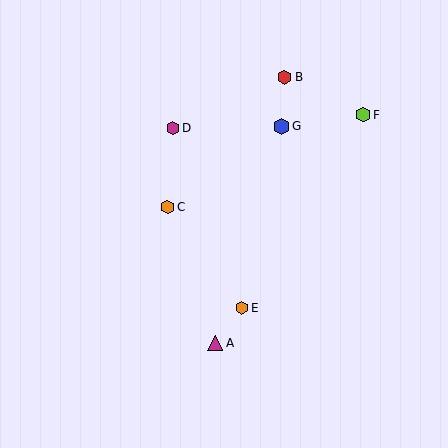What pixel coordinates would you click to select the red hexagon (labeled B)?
Click at (285, 77) to select the red hexagon B.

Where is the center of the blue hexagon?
The center of the blue hexagon is at (282, 126).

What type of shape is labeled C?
Shape C is an orange hexagon.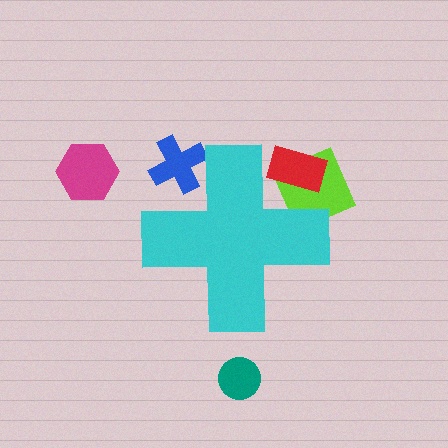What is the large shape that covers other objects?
A cyan cross.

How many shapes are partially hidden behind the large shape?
3 shapes are partially hidden.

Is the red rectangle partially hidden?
Yes, the red rectangle is partially hidden behind the cyan cross.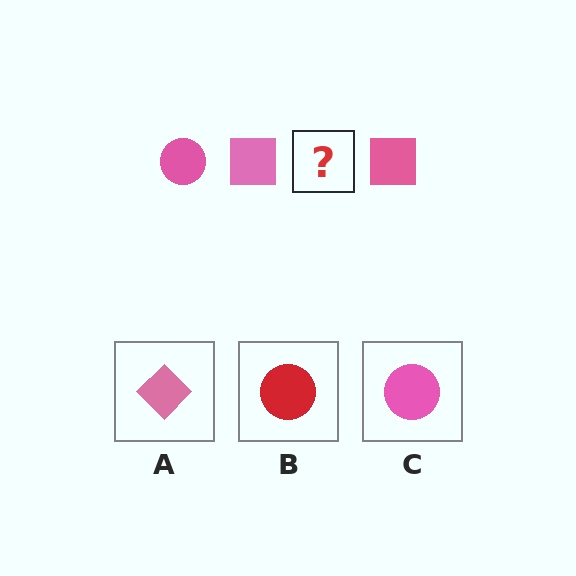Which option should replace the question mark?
Option C.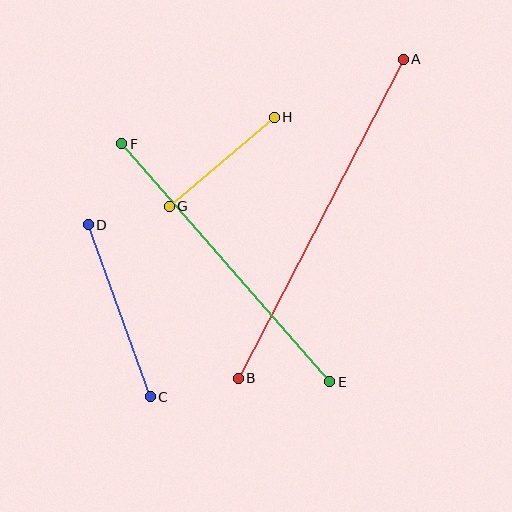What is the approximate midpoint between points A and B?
The midpoint is at approximately (321, 219) pixels.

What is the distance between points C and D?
The distance is approximately 183 pixels.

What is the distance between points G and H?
The distance is approximately 138 pixels.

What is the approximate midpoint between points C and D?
The midpoint is at approximately (119, 311) pixels.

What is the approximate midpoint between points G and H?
The midpoint is at approximately (222, 162) pixels.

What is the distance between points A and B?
The distance is approximately 359 pixels.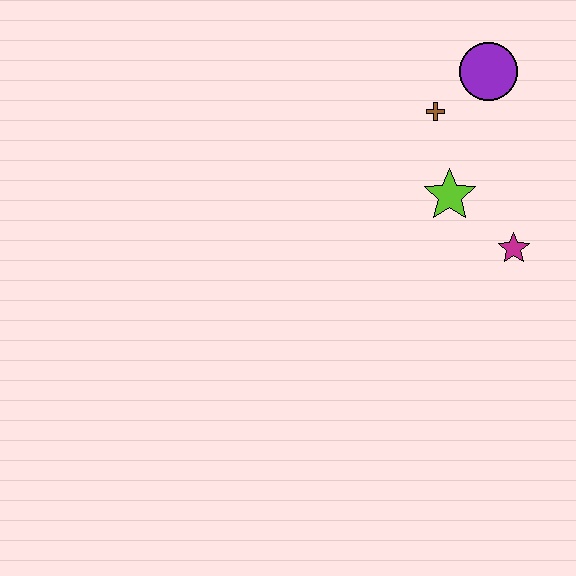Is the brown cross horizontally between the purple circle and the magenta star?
No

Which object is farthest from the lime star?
The purple circle is farthest from the lime star.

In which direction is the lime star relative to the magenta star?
The lime star is to the left of the magenta star.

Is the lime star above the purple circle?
No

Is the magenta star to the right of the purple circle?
Yes